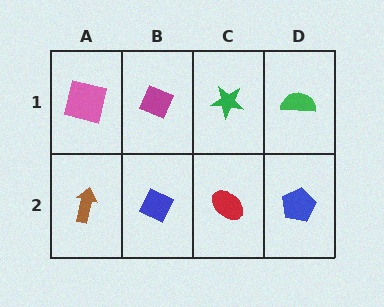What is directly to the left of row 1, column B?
A pink square.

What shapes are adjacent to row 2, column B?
A magenta diamond (row 1, column B), a brown arrow (row 2, column A), a red ellipse (row 2, column C).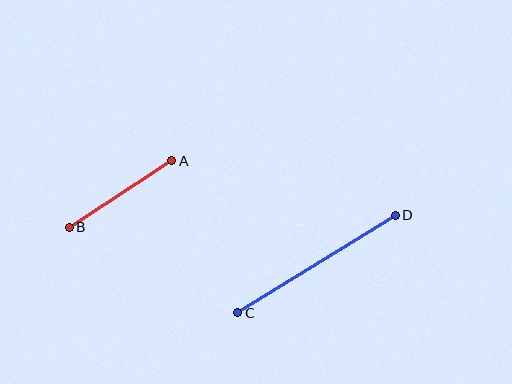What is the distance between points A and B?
The distance is approximately 122 pixels.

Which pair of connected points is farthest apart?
Points C and D are farthest apart.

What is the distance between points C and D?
The distance is approximately 185 pixels.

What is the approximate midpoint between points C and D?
The midpoint is at approximately (316, 264) pixels.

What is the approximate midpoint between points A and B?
The midpoint is at approximately (121, 194) pixels.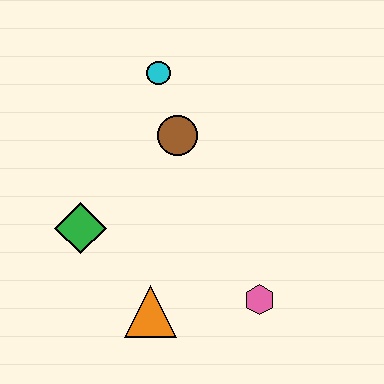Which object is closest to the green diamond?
The orange triangle is closest to the green diamond.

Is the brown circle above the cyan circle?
No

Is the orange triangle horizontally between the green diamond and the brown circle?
Yes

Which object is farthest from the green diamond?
The pink hexagon is farthest from the green diamond.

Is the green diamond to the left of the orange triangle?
Yes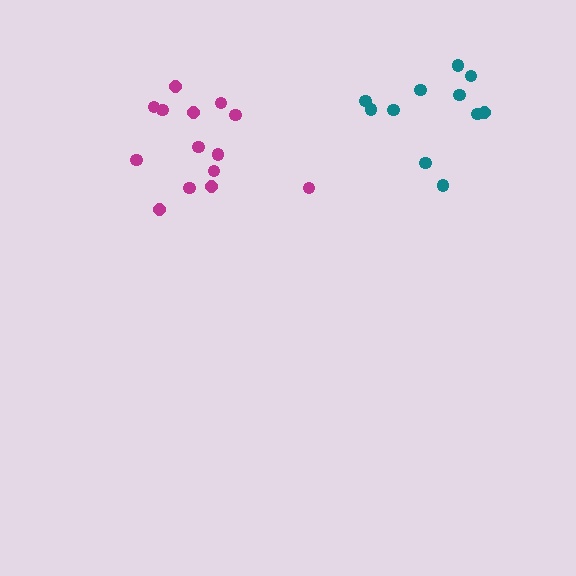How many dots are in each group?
Group 1: 11 dots, Group 2: 14 dots (25 total).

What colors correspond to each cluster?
The clusters are colored: teal, magenta.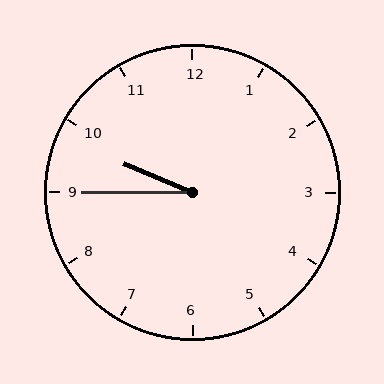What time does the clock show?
9:45.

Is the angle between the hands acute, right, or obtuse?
It is acute.